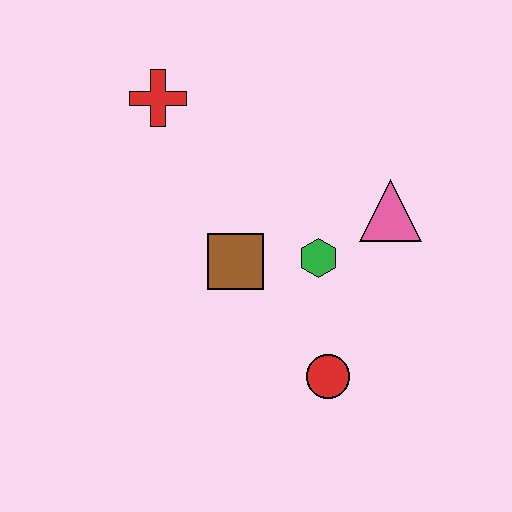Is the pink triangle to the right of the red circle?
Yes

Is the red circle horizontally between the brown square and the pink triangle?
Yes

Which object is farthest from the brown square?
The red cross is farthest from the brown square.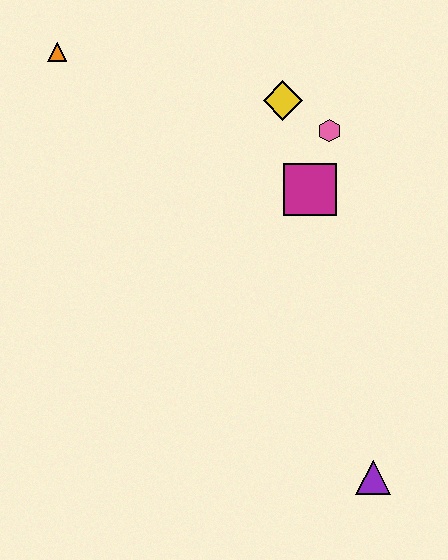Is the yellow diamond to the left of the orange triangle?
No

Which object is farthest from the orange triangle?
The purple triangle is farthest from the orange triangle.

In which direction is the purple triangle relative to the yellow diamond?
The purple triangle is below the yellow diamond.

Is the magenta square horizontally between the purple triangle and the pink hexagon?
No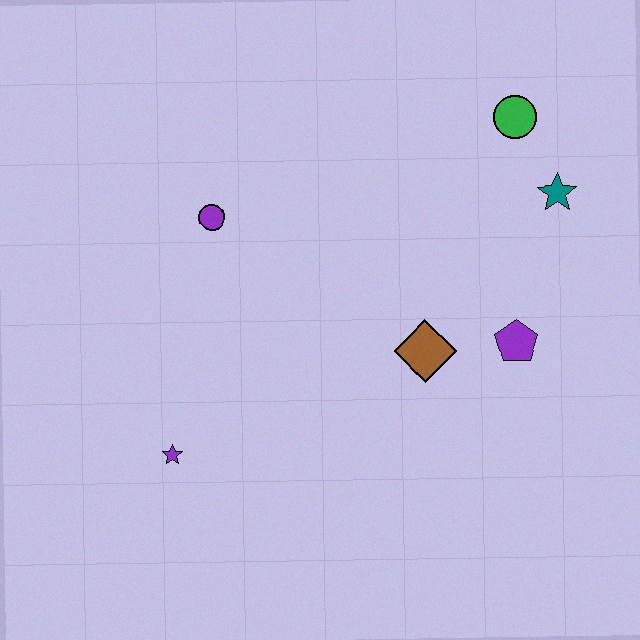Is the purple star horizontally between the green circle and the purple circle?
No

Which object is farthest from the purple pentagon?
The purple star is farthest from the purple pentagon.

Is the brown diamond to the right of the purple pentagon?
No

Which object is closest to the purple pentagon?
The brown diamond is closest to the purple pentagon.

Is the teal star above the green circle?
No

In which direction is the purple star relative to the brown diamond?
The purple star is to the left of the brown diamond.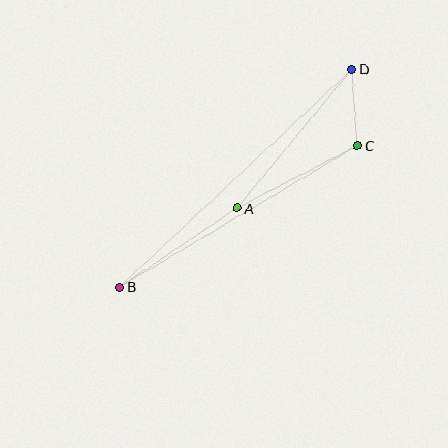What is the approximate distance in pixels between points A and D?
The distance between A and D is approximately 180 pixels.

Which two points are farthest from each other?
Points B and D are farthest from each other.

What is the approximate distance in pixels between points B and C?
The distance between B and C is approximately 277 pixels.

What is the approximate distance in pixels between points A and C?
The distance between A and C is approximately 135 pixels.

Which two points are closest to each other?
Points C and D are closest to each other.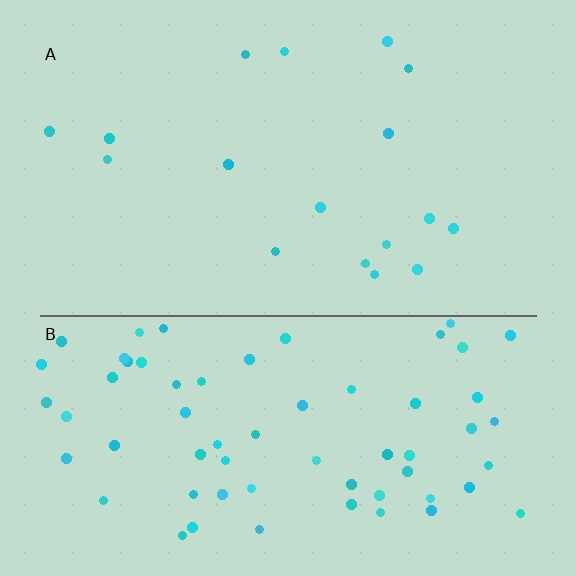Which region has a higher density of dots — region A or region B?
B (the bottom).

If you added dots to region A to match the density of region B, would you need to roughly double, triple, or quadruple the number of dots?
Approximately quadruple.